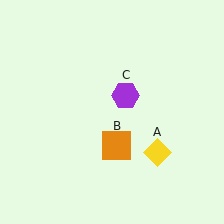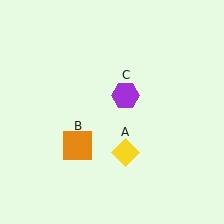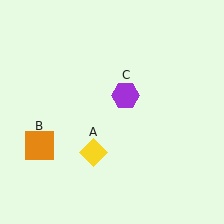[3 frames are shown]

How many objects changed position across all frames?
2 objects changed position: yellow diamond (object A), orange square (object B).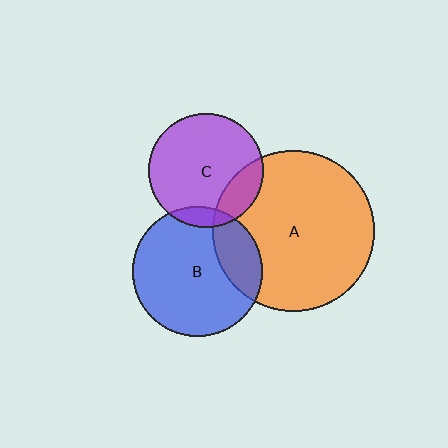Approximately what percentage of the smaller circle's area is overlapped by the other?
Approximately 20%.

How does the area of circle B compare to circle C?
Approximately 1.3 times.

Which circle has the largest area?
Circle A (orange).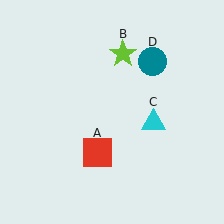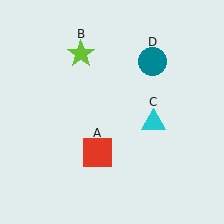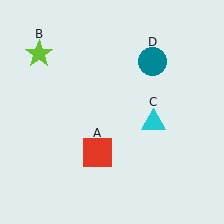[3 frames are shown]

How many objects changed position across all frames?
1 object changed position: lime star (object B).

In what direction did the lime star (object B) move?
The lime star (object B) moved left.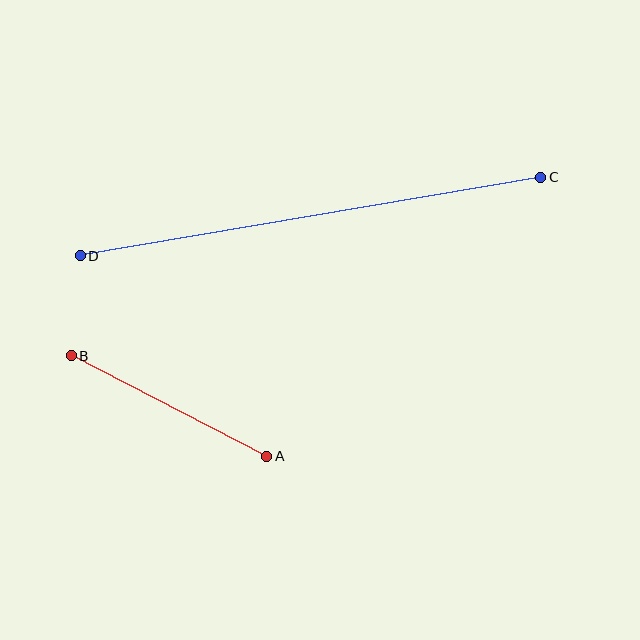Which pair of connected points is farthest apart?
Points C and D are farthest apart.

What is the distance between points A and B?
The distance is approximately 220 pixels.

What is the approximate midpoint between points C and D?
The midpoint is at approximately (310, 216) pixels.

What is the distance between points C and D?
The distance is approximately 467 pixels.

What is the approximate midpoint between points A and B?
The midpoint is at approximately (169, 406) pixels.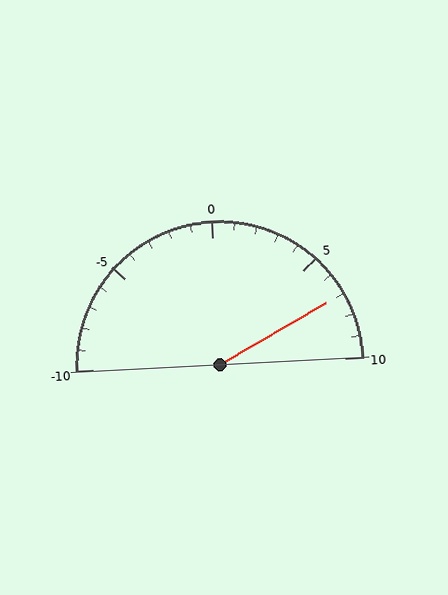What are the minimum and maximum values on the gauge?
The gauge ranges from -10 to 10.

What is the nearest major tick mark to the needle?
The nearest major tick mark is 5.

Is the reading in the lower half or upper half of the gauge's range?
The reading is in the upper half of the range (-10 to 10).